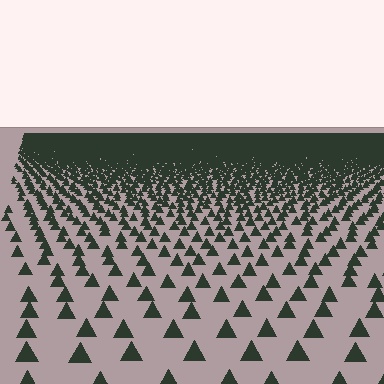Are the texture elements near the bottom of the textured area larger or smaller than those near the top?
Larger. Near the bottom, elements are closer to the viewer and appear at a bigger on-screen size.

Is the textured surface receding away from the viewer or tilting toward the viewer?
The surface is receding away from the viewer. Texture elements get smaller and denser toward the top.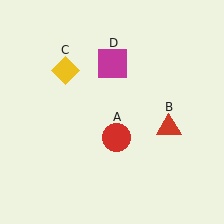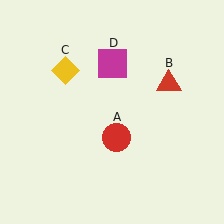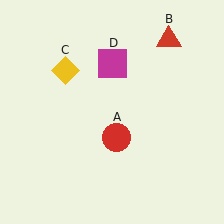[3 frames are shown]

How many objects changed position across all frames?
1 object changed position: red triangle (object B).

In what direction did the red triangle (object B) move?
The red triangle (object B) moved up.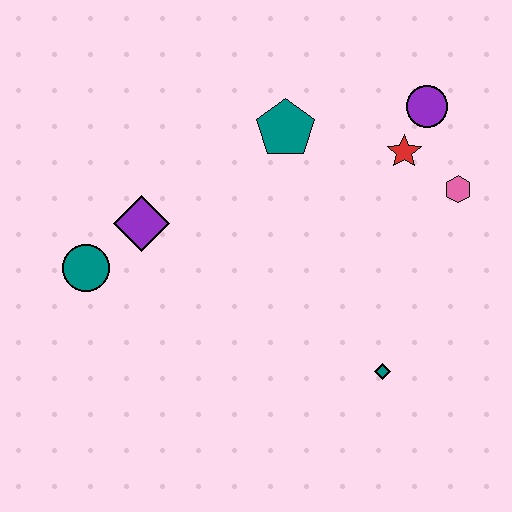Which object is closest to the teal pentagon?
The red star is closest to the teal pentagon.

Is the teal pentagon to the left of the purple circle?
Yes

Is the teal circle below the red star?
Yes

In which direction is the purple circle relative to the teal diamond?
The purple circle is above the teal diamond.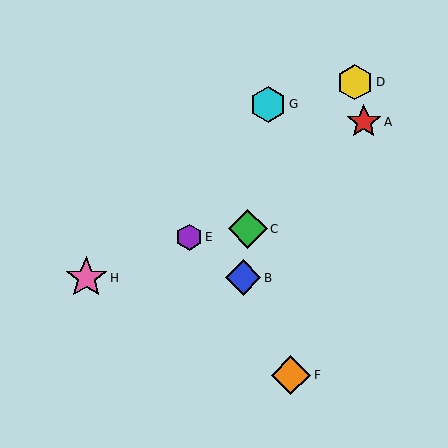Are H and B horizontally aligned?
Yes, both are at y≈278.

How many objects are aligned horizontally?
2 objects (B, H) are aligned horizontally.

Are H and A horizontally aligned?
No, H is at y≈278 and A is at y≈122.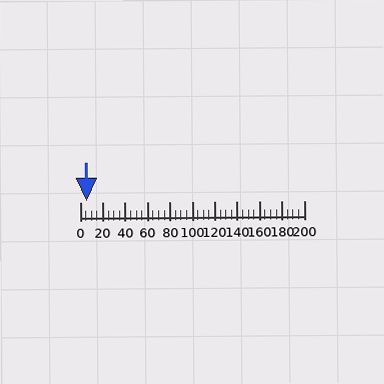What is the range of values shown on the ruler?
The ruler shows values from 0 to 200.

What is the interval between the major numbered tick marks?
The major tick marks are spaced 20 units apart.